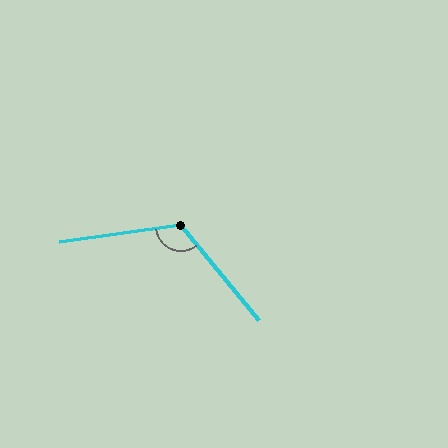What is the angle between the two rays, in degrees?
Approximately 121 degrees.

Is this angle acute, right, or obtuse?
It is obtuse.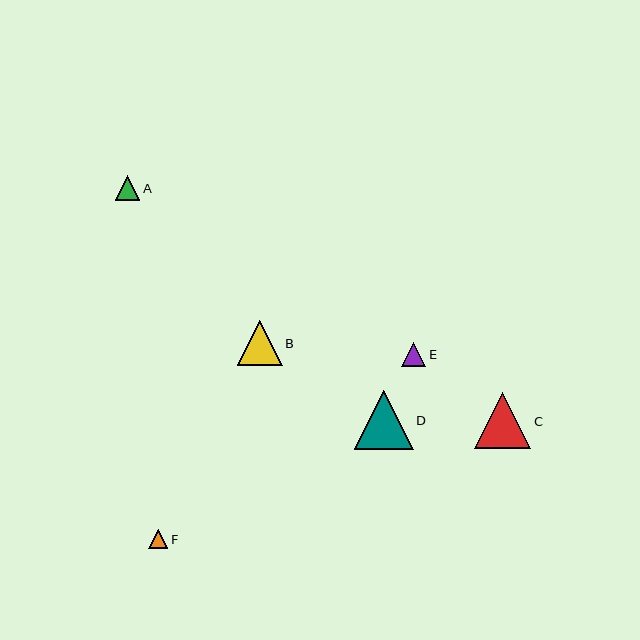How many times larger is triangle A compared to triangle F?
Triangle A is approximately 1.3 times the size of triangle F.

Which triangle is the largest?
Triangle D is the largest with a size of approximately 59 pixels.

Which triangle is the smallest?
Triangle F is the smallest with a size of approximately 19 pixels.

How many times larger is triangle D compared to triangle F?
Triangle D is approximately 3.1 times the size of triangle F.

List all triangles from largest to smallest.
From largest to smallest: D, C, B, A, E, F.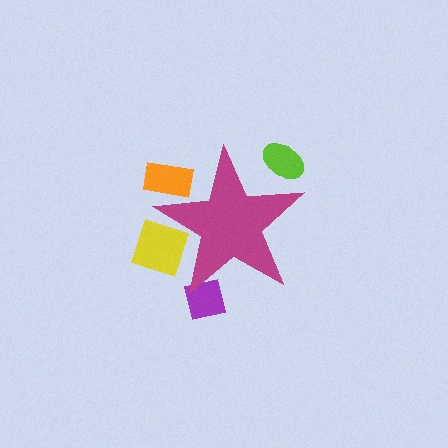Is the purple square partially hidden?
Yes, the purple square is partially hidden behind the magenta star.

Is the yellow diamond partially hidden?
Yes, the yellow diamond is partially hidden behind the magenta star.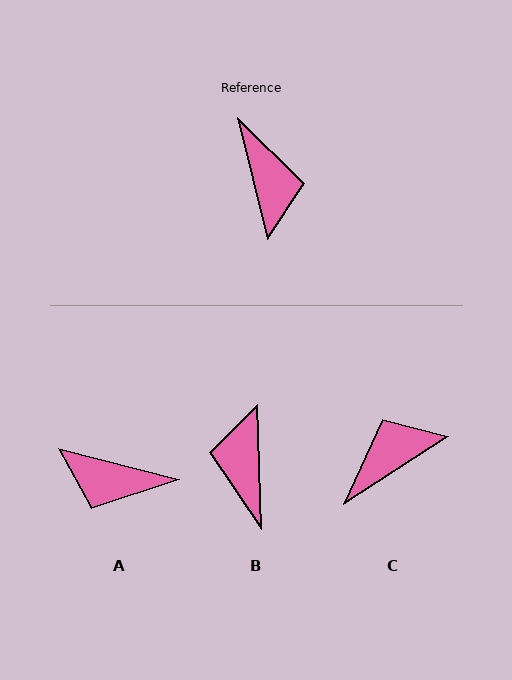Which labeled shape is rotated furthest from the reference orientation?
B, about 169 degrees away.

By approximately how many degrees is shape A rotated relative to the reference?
Approximately 118 degrees clockwise.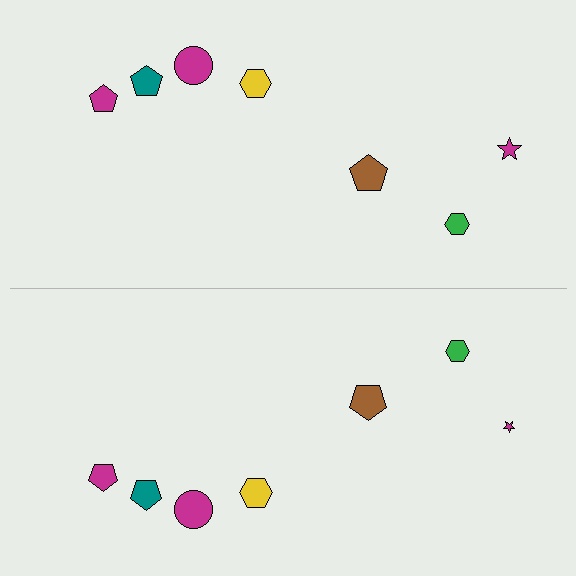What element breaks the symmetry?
The magenta star on the bottom side has a different size than its mirror counterpart.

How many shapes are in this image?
There are 14 shapes in this image.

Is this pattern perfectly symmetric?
No, the pattern is not perfectly symmetric. The magenta star on the bottom side has a different size than its mirror counterpart.